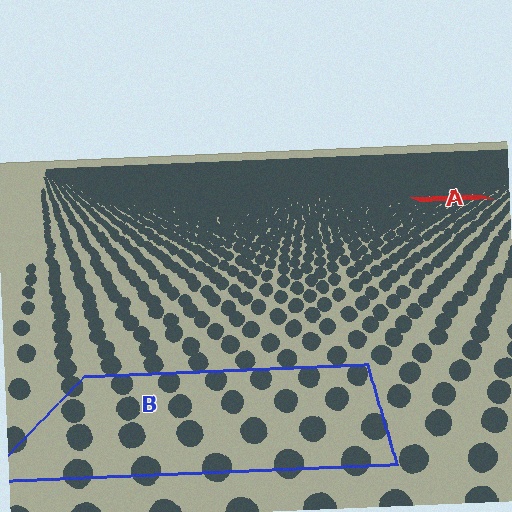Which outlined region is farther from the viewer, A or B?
Region A is farther from the viewer — the texture elements inside it appear smaller and more densely packed.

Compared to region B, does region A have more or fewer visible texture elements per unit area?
Region A has more texture elements per unit area — they are packed more densely because it is farther away.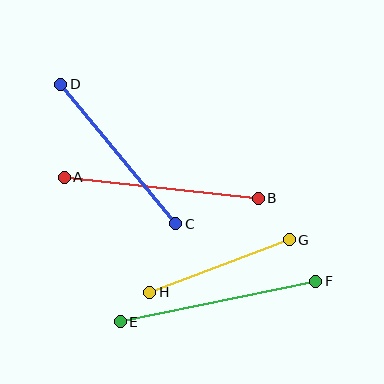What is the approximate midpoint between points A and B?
The midpoint is at approximately (161, 188) pixels.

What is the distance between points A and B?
The distance is approximately 195 pixels.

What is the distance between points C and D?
The distance is approximately 181 pixels.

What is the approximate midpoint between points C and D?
The midpoint is at approximately (118, 154) pixels.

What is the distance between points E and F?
The distance is approximately 200 pixels.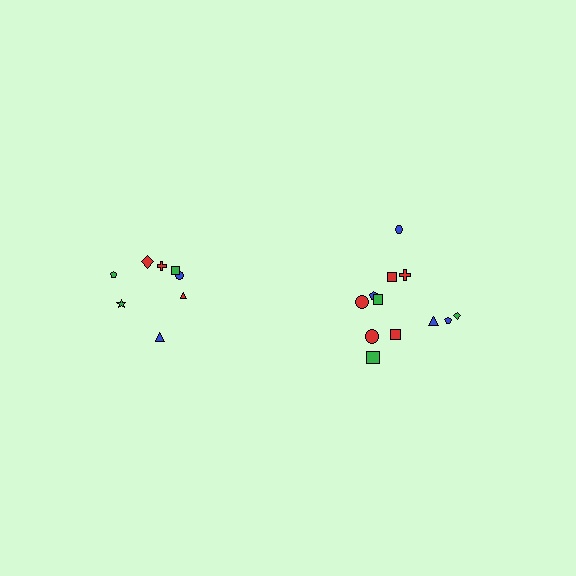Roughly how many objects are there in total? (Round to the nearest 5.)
Roughly 20 objects in total.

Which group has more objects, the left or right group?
The right group.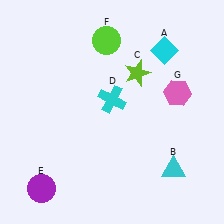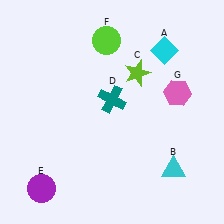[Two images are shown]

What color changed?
The cross (D) changed from cyan in Image 1 to teal in Image 2.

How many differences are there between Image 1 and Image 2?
There is 1 difference between the two images.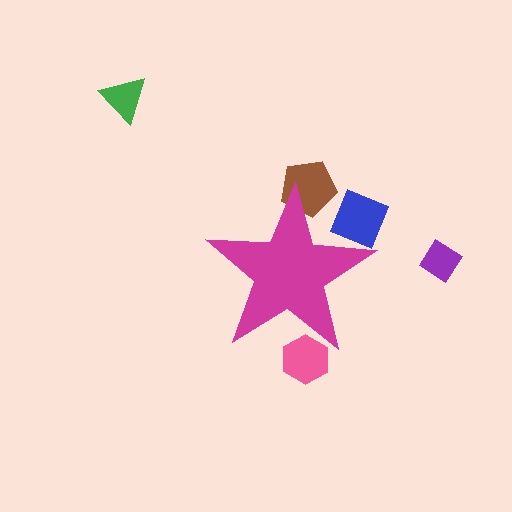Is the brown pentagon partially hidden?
Yes, the brown pentagon is partially hidden behind the magenta star.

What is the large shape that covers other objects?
A magenta star.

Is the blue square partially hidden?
Yes, the blue square is partially hidden behind the magenta star.